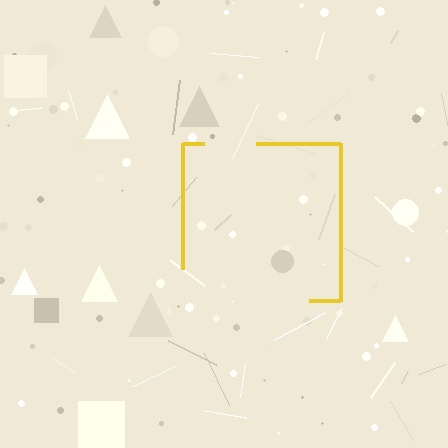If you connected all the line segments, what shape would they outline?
They would outline a square.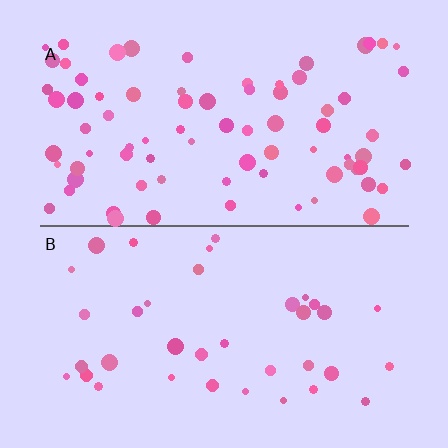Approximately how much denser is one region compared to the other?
Approximately 2.1× — region A over region B.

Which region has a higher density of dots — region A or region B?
A (the top).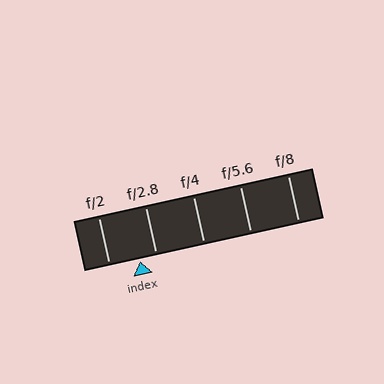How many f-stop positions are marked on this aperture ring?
There are 5 f-stop positions marked.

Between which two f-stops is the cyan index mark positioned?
The index mark is between f/2 and f/2.8.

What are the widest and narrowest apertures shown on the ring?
The widest aperture shown is f/2 and the narrowest is f/8.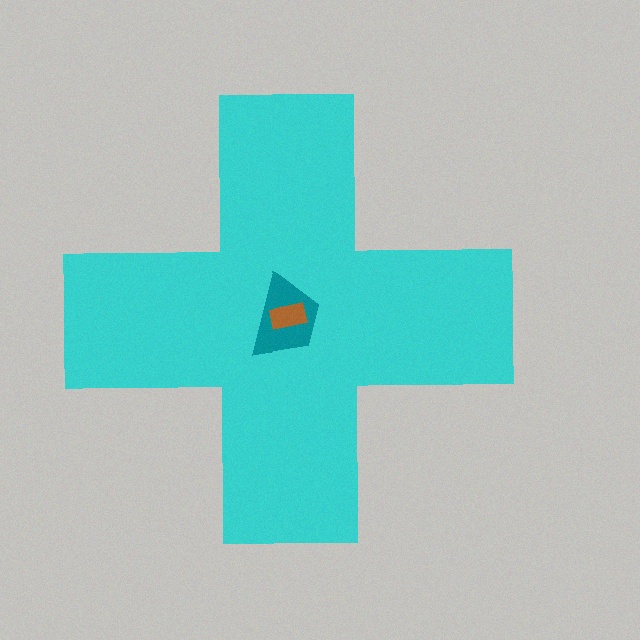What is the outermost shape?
The cyan cross.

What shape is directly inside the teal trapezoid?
The brown rectangle.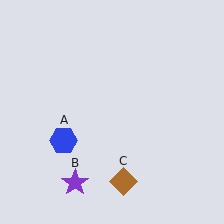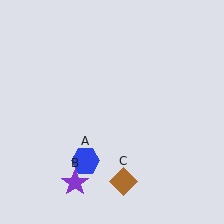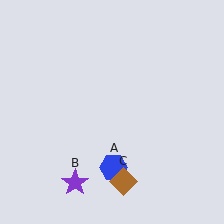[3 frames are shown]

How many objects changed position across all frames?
1 object changed position: blue hexagon (object A).